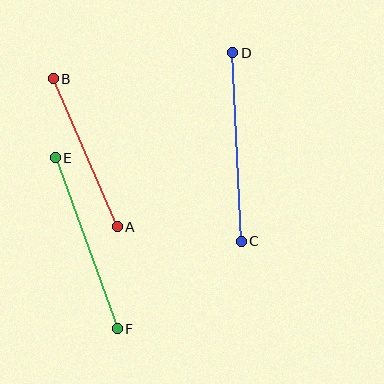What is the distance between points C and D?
The distance is approximately 189 pixels.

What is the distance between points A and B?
The distance is approximately 161 pixels.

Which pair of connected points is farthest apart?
Points C and D are farthest apart.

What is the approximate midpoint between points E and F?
The midpoint is at approximately (86, 243) pixels.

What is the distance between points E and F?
The distance is approximately 182 pixels.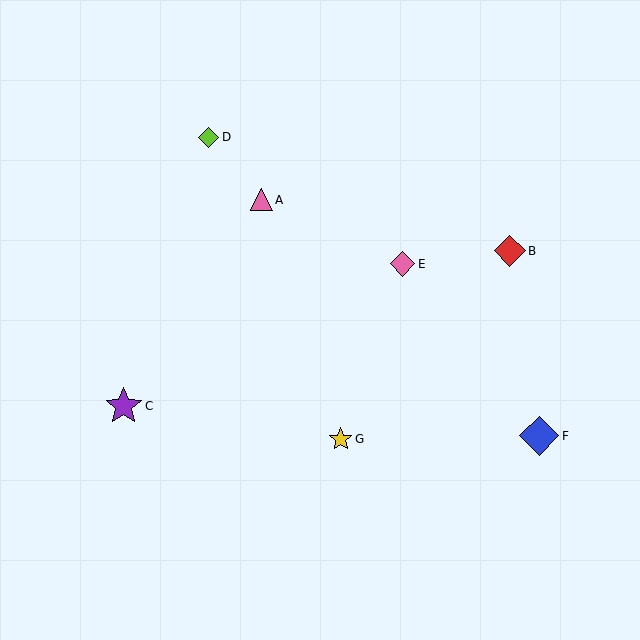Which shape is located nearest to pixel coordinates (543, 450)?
The blue diamond (labeled F) at (539, 436) is nearest to that location.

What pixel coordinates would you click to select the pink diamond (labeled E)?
Click at (403, 264) to select the pink diamond E.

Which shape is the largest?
The blue diamond (labeled F) is the largest.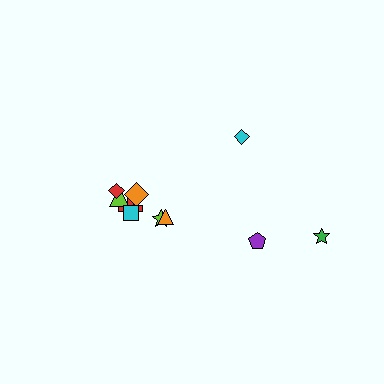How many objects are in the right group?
There are 3 objects.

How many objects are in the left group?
There are 7 objects.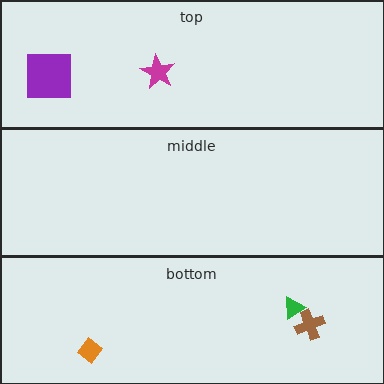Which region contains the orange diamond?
The bottom region.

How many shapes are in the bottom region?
3.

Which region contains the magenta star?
The top region.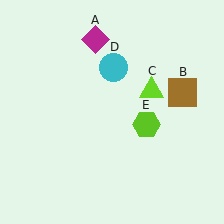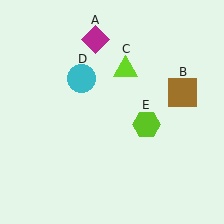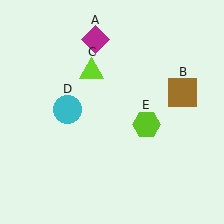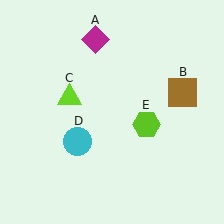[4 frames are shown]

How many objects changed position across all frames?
2 objects changed position: lime triangle (object C), cyan circle (object D).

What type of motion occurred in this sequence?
The lime triangle (object C), cyan circle (object D) rotated counterclockwise around the center of the scene.